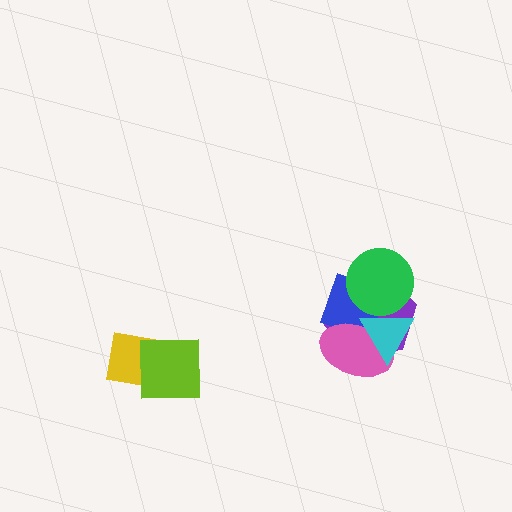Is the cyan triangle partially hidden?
Yes, it is partially covered by another shape.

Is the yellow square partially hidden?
Yes, it is partially covered by another shape.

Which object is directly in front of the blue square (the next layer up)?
The pink ellipse is directly in front of the blue square.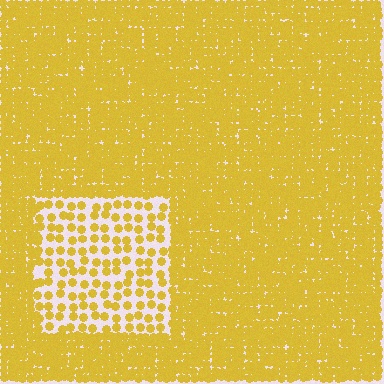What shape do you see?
I see a rectangle.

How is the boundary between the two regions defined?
The boundary is defined by a change in element density (approximately 2.7x ratio). All elements are the same color, size, and shape.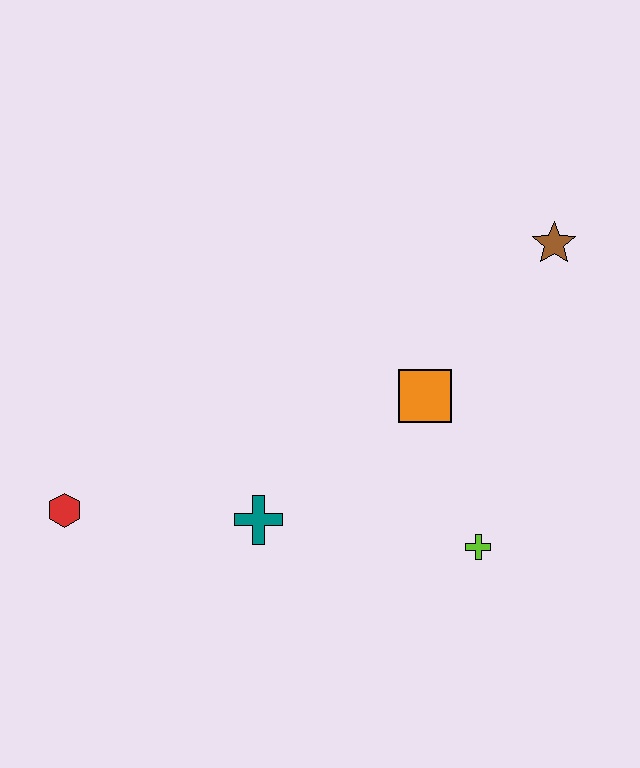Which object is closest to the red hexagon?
The teal cross is closest to the red hexagon.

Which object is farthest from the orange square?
The red hexagon is farthest from the orange square.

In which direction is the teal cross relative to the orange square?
The teal cross is to the left of the orange square.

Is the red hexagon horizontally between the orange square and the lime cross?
No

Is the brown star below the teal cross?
No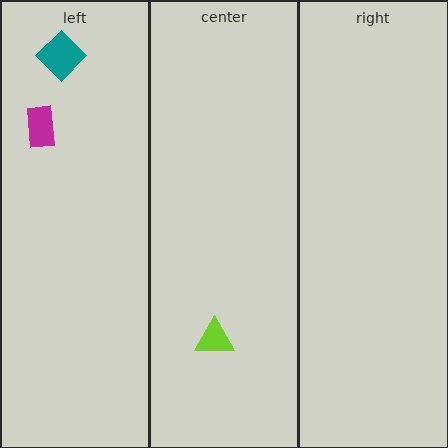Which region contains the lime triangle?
The center region.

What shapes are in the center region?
The lime triangle.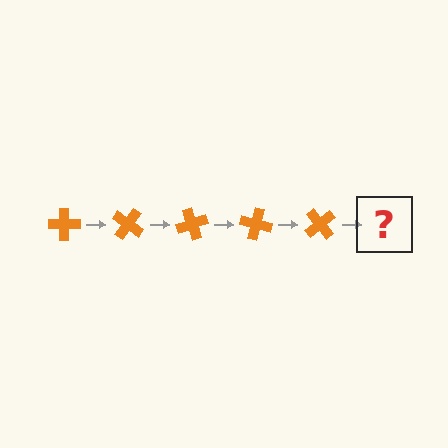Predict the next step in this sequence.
The next step is an orange cross rotated 175 degrees.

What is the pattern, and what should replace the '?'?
The pattern is that the cross rotates 35 degrees each step. The '?' should be an orange cross rotated 175 degrees.